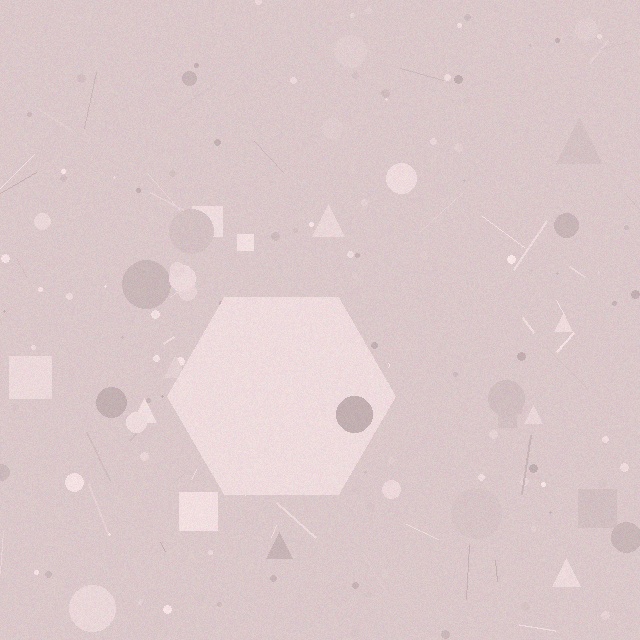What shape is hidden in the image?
A hexagon is hidden in the image.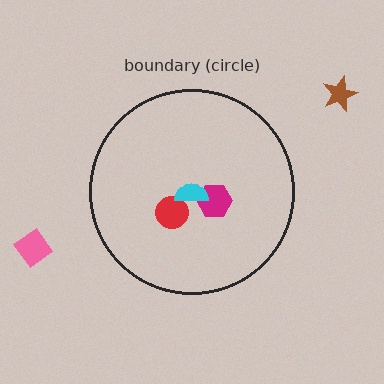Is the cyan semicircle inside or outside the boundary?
Inside.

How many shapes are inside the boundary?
3 inside, 2 outside.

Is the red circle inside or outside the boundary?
Inside.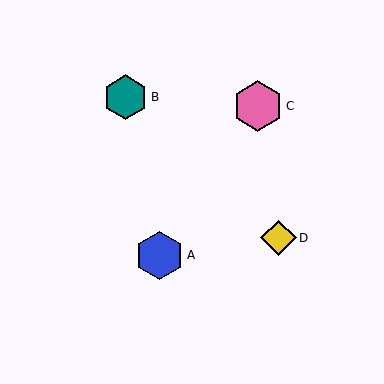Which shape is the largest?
The pink hexagon (labeled C) is the largest.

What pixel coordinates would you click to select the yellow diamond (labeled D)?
Click at (278, 238) to select the yellow diamond D.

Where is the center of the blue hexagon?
The center of the blue hexagon is at (160, 255).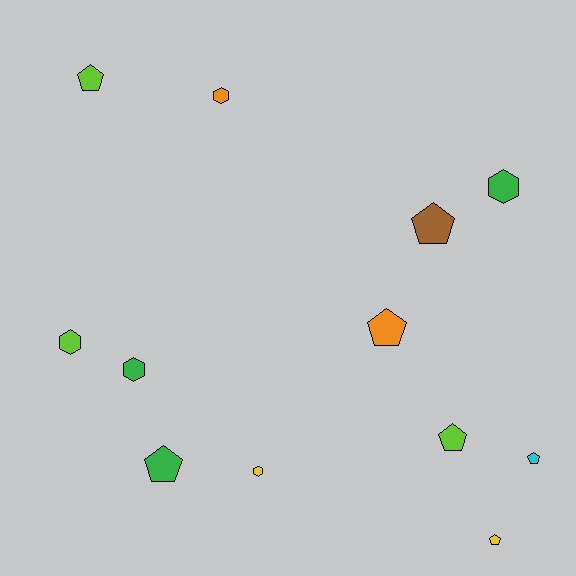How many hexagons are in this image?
There are 5 hexagons.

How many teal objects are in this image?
There are no teal objects.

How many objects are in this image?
There are 12 objects.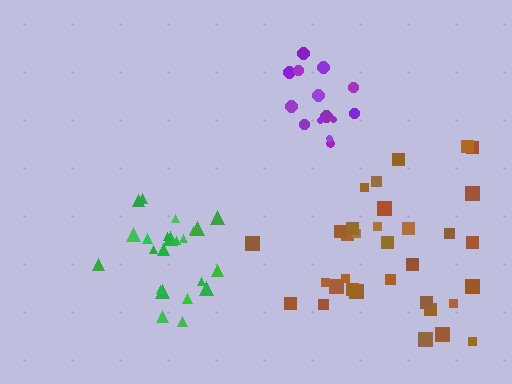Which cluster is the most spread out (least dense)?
Brown.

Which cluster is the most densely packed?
Purple.